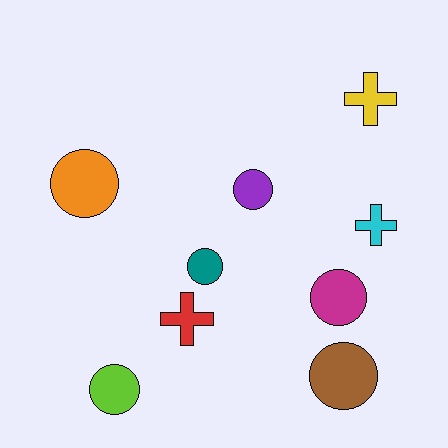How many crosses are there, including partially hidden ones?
There are 3 crosses.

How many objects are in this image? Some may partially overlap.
There are 9 objects.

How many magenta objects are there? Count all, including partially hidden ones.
There is 1 magenta object.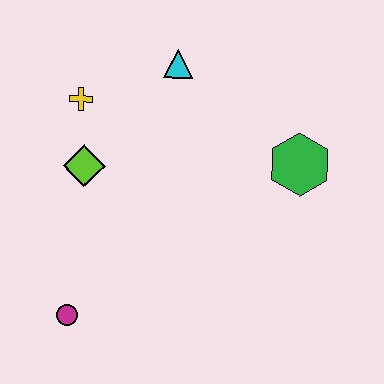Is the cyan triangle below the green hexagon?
No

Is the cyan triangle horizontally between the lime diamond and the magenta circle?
No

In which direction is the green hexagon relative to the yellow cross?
The green hexagon is to the right of the yellow cross.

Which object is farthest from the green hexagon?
The magenta circle is farthest from the green hexagon.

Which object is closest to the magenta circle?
The lime diamond is closest to the magenta circle.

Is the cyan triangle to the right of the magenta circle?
Yes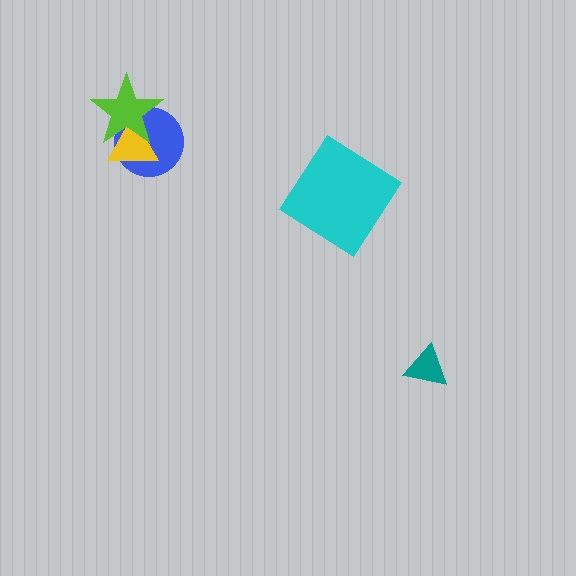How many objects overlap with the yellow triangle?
2 objects overlap with the yellow triangle.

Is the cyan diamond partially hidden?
No, no other shape covers it.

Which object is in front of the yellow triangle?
The lime star is in front of the yellow triangle.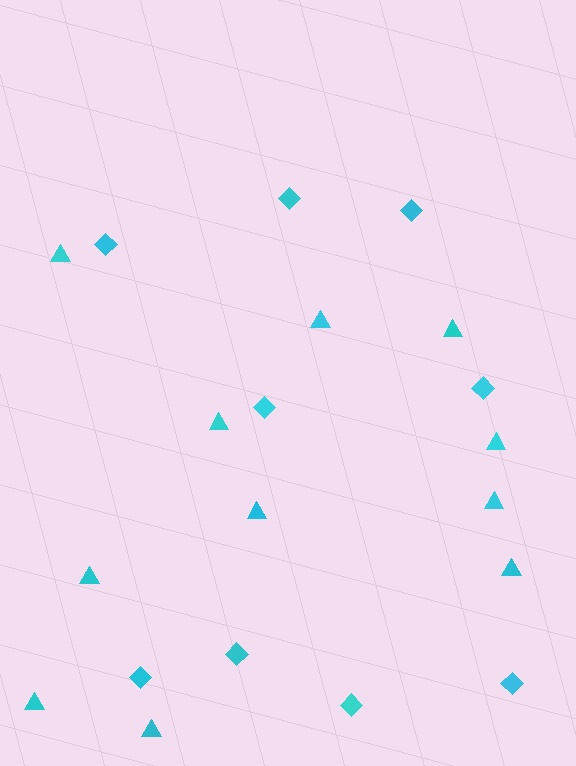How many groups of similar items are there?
There are 2 groups: one group of diamonds (9) and one group of triangles (11).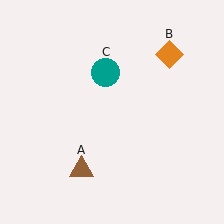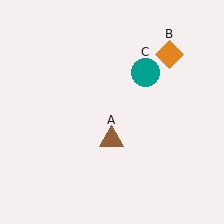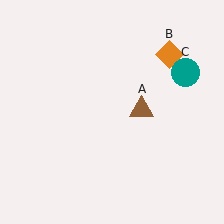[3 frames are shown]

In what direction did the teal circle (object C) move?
The teal circle (object C) moved right.